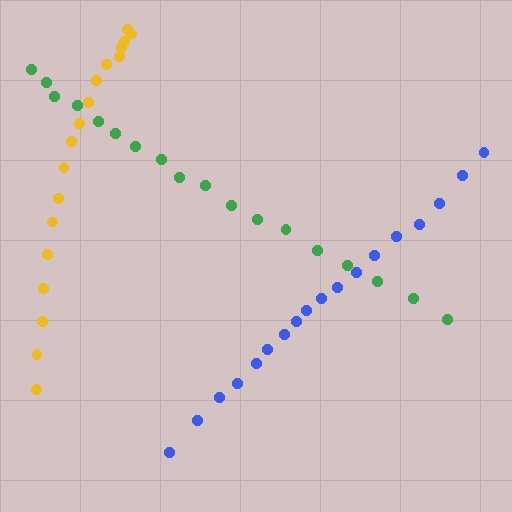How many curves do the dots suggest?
There are 3 distinct paths.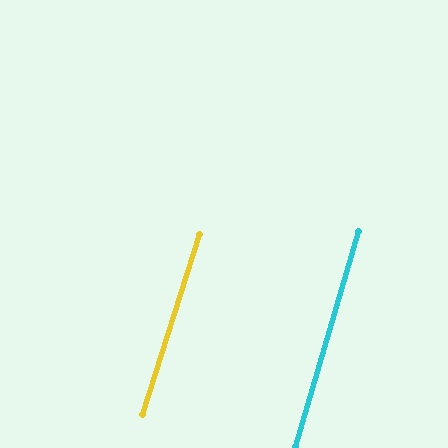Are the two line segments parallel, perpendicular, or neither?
Parallel — their directions differ by only 1.3°.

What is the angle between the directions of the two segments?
Approximately 1 degree.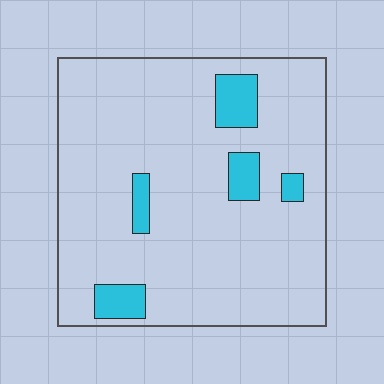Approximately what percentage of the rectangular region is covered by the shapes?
Approximately 10%.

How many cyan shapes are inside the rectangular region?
5.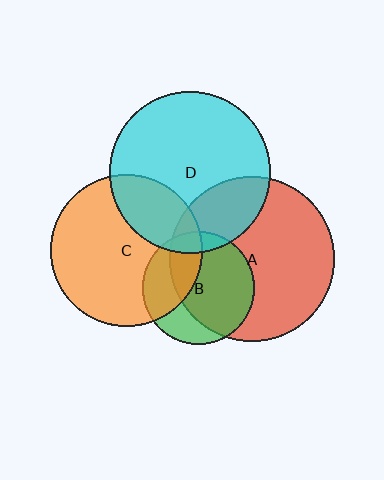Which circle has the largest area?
Circle A (red).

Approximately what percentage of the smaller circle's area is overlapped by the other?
Approximately 65%.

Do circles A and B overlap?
Yes.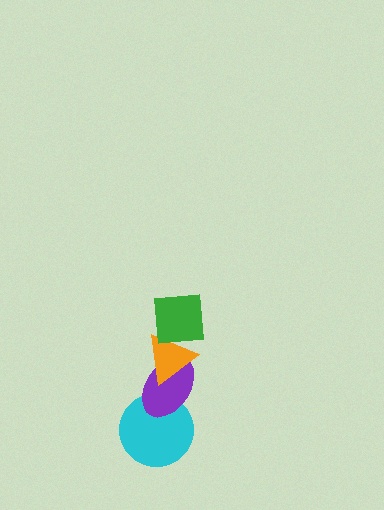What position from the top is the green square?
The green square is 1st from the top.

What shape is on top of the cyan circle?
The purple ellipse is on top of the cyan circle.